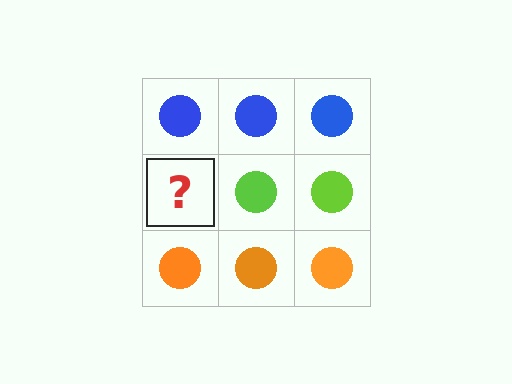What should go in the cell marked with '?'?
The missing cell should contain a lime circle.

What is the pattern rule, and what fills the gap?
The rule is that each row has a consistent color. The gap should be filled with a lime circle.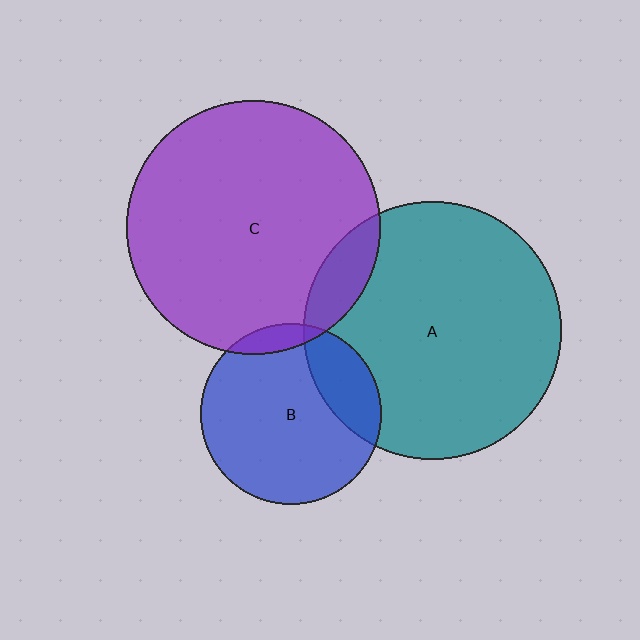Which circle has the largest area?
Circle A (teal).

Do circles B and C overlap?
Yes.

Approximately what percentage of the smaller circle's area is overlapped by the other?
Approximately 10%.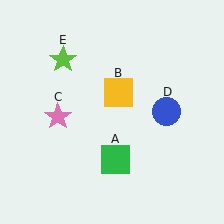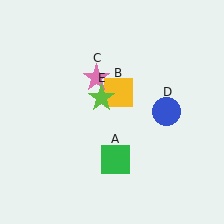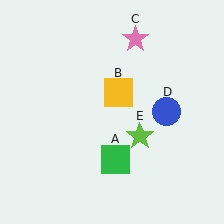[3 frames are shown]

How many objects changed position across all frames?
2 objects changed position: pink star (object C), lime star (object E).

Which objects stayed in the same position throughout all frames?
Green square (object A) and yellow square (object B) and blue circle (object D) remained stationary.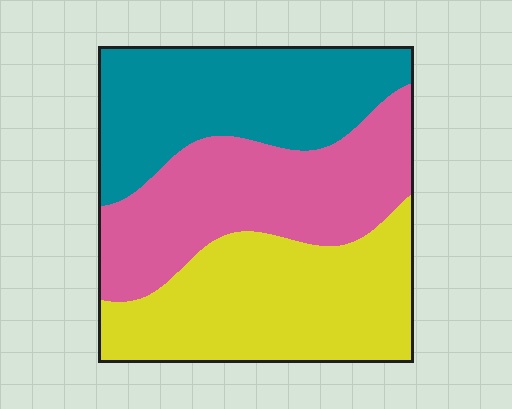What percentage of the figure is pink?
Pink takes up between a sixth and a third of the figure.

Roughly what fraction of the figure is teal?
Teal takes up about one third (1/3) of the figure.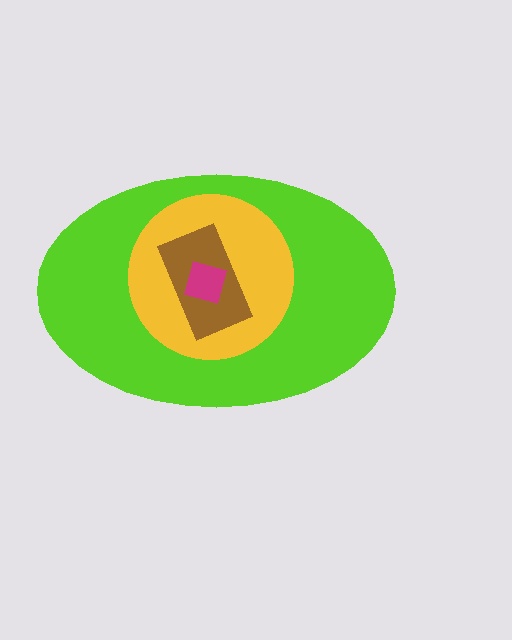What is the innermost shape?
The magenta square.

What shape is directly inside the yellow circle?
The brown rectangle.